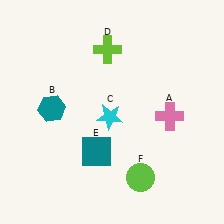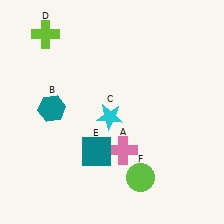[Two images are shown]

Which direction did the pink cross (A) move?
The pink cross (A) moved left.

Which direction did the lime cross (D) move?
The lime cross (D) moved left.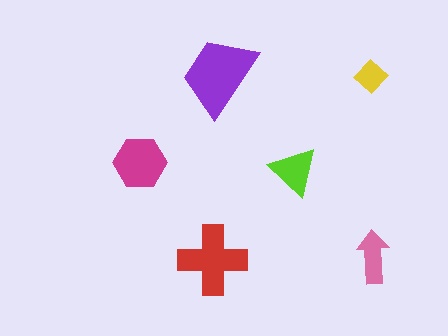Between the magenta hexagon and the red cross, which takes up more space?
The red cross.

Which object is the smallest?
The yellow diamond.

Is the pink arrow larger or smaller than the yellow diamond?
Larger.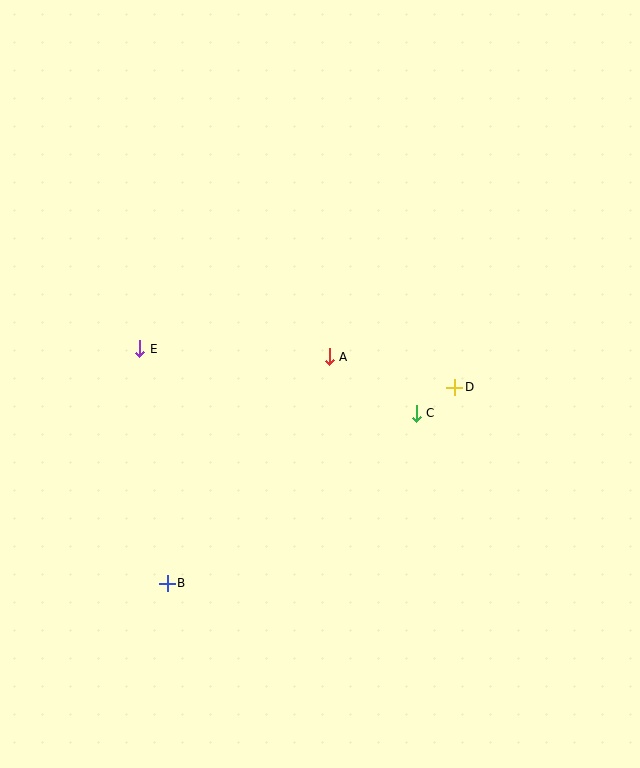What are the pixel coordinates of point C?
Point C is at (416, 413).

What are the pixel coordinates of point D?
Point D is at (455, 387).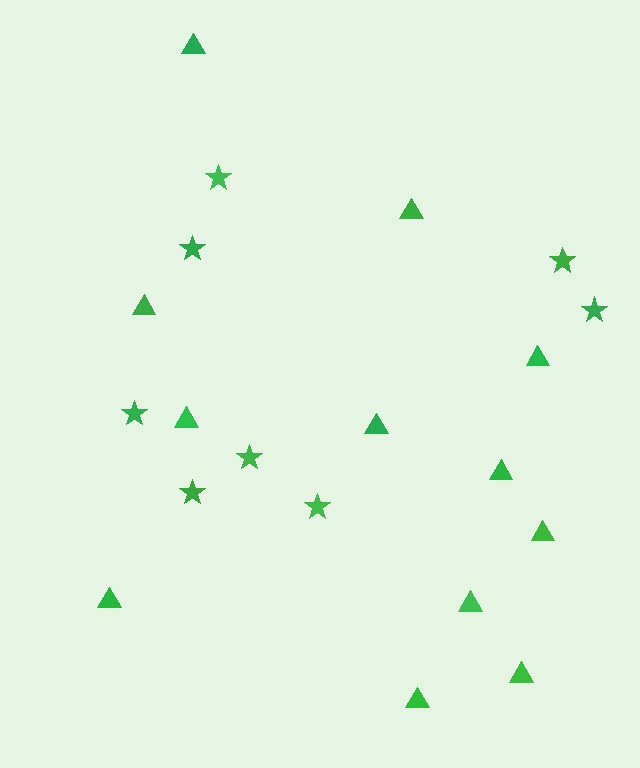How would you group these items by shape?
There are 2 groups: one group of triangles (12) and one group of stars (8).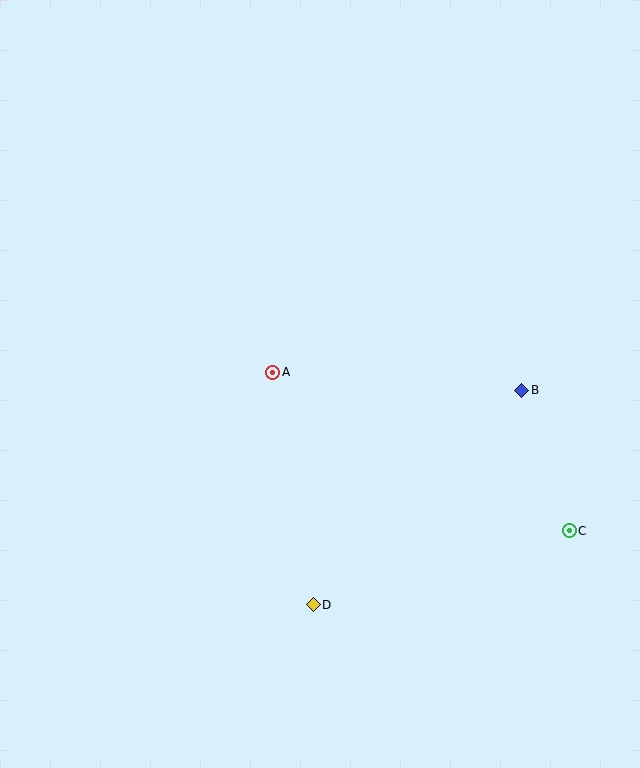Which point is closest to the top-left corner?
Point A is closest to the top-left corner.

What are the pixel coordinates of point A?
Point A is at (273, 372).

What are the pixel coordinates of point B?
Point B is at (522, 390).